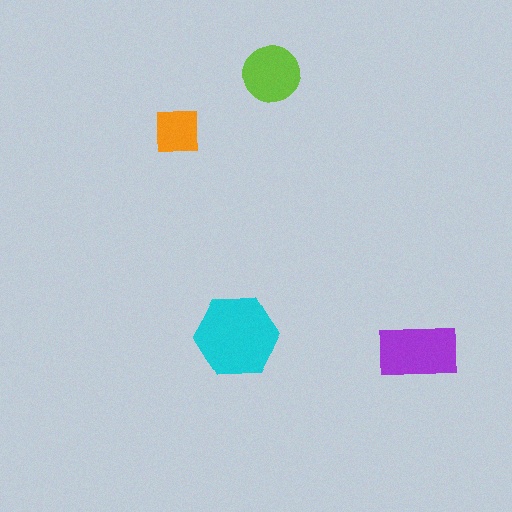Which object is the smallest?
The orange square.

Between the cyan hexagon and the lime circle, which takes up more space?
The cyan hexagon.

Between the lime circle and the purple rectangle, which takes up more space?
The purple rectangle.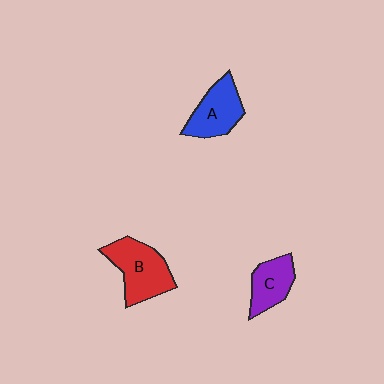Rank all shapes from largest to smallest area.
From largest to smallest: B (red), A (blue), C (purple).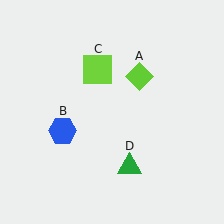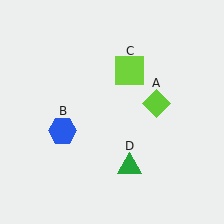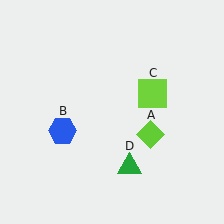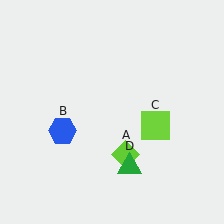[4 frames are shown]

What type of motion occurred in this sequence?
The lime diamond (object A), lime square (object C) rotated clockwise around the center of the scene.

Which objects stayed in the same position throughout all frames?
Blue hexagon (object B) and green triangle (object D) remained stationary.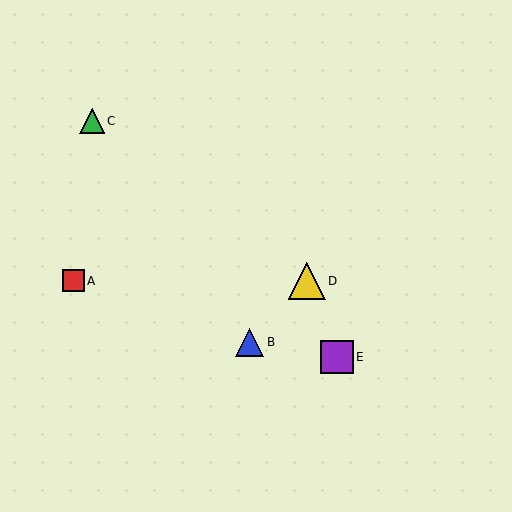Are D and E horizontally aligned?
No, D is at y≈281 and E is at y≈357.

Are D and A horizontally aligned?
Yes, both are at y≈281.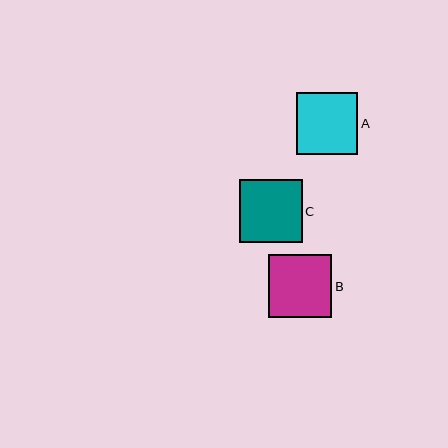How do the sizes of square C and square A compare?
Square C and square A are approximately the same size.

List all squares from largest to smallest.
From largest to smallest: C, B, A.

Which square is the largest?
Square C is the largest with a size of approximately 63 pixels.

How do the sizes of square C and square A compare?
Square C and square A are approximately the same size.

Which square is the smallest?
Square A is the smallest with a size of approximately 62 pixels.